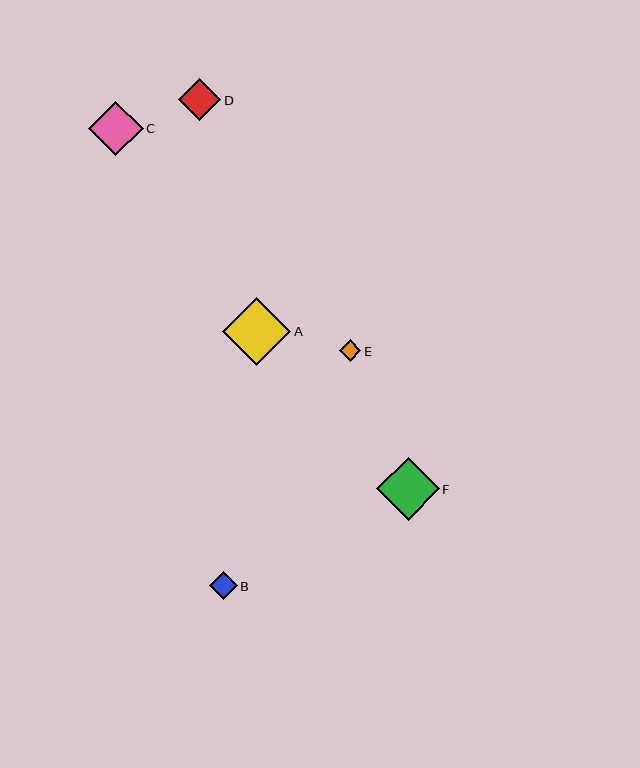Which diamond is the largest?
Diamond A is the largest with a size of approximately 68 pixels.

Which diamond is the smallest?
Diamond E is the smallest with a size of approximately 22 pixels.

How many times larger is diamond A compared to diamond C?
Diamond A is approximately 1.2 times the size of diamond C.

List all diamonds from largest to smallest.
From largest to smallest: A, F, C, D, B, E.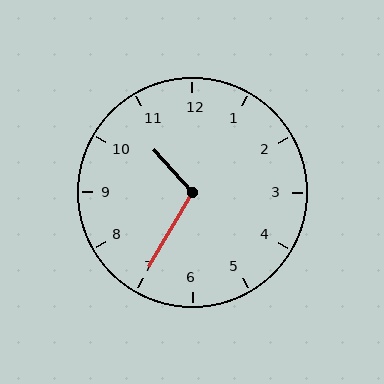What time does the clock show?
10:35.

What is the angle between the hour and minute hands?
Approximately 108 degrees.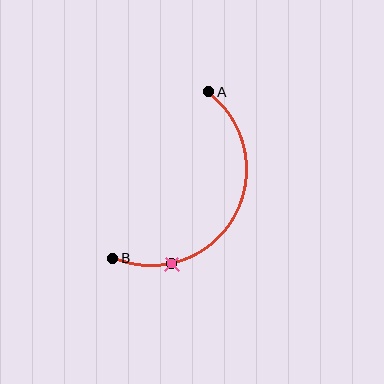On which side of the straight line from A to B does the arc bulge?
The arc bulges to the right of the straight line connecting A and B.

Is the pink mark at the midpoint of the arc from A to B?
No. The pink mark lies on the arc but is closer to endpoint B. The arc midpoint would be at the point on the curve equidistant along the arc from both A and B.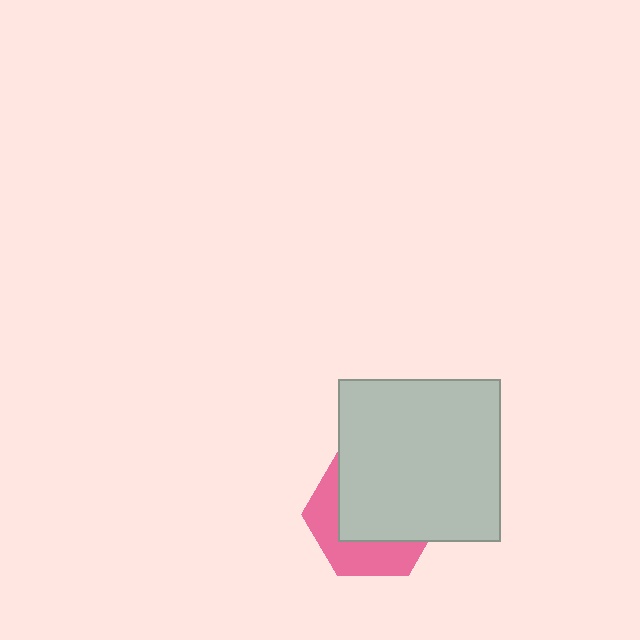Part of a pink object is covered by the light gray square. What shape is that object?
It is a hexagon.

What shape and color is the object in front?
The object in front is a light gray square.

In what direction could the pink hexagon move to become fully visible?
The pink hexagon could move down. That would shift it out from behind the light gray square entirely.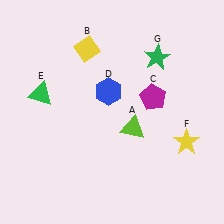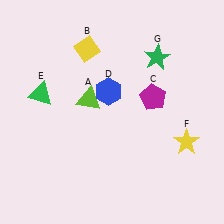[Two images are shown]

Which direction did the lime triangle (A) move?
The lime triangle (A) moved left.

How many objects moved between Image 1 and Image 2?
1 object moved between the two images.